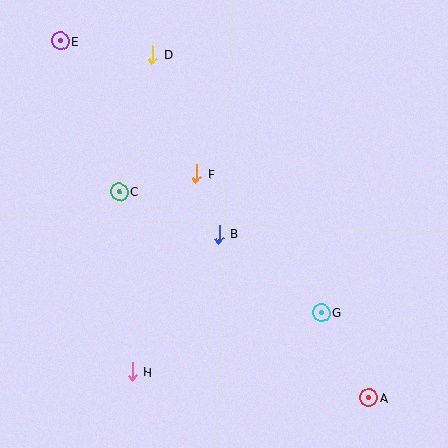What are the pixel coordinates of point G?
Point G is at (321, 313).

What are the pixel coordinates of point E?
Point E is at (61, 41).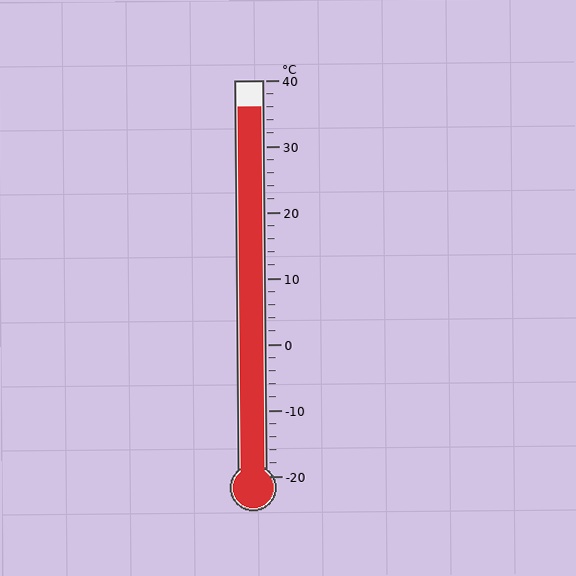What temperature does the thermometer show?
The thermometer shows approximately 36°C.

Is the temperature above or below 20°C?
The temperature is above 20°C.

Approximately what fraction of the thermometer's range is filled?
The thermometer is filled to approximately 95% of its range.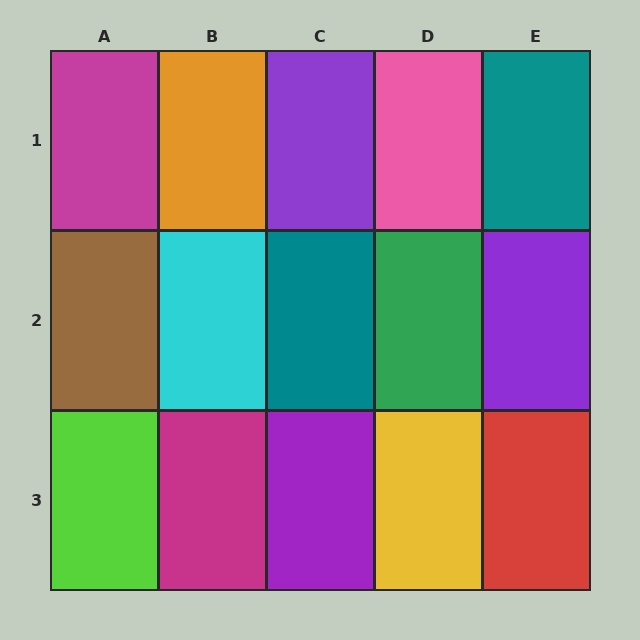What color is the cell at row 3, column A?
Lime.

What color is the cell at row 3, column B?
Magenta.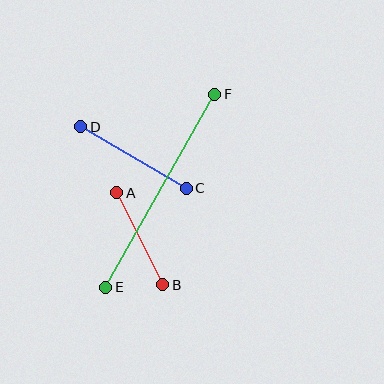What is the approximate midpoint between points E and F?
The midpoint is at approximately (160, 191) pixels.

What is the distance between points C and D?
The distance is approximately 122 pixels.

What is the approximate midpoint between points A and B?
The midpoint is at approximately (140, 239) pixels.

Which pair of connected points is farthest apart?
Points E and F are farthest apart.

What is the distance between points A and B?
The distance is approximately 103 pixels.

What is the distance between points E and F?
The distance is approximately 222 pixels.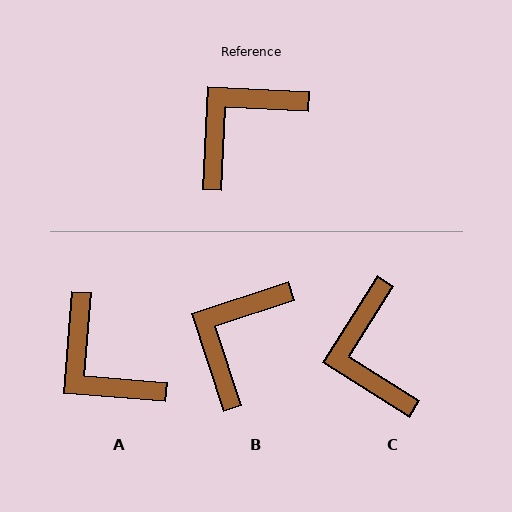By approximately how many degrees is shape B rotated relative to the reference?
Approximately 21 degrees counter-clockwise.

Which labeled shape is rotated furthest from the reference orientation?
A, about 88 degrees away.